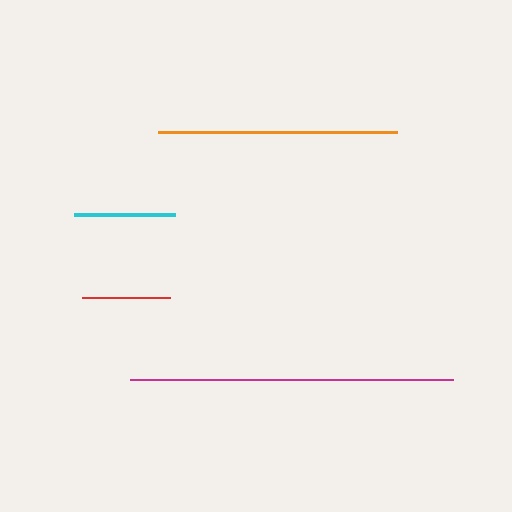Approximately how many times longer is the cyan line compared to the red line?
The cyan line is approximately 1.1 times the length of the red line.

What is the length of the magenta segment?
The magenta segment is approximately 323 pixels long.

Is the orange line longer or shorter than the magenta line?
The magenta line is longer than the orange line.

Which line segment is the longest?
The magenta line is the longest at approximately 323 pixels.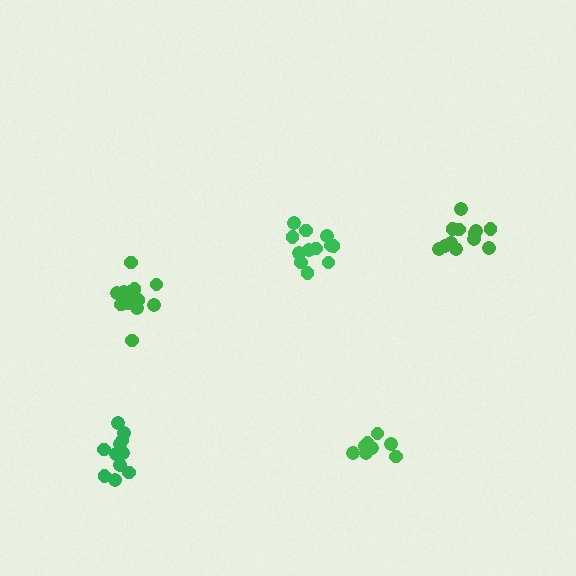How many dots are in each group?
Group 1: 12 dots, Group 2: 12 dots, Group 3: 8 dots, Group 4: 12 dots, Group 5: 11 dots (55 total).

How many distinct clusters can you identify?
There are 5 distinct clusters.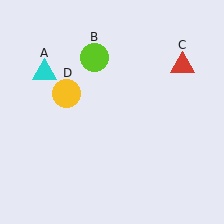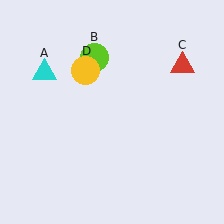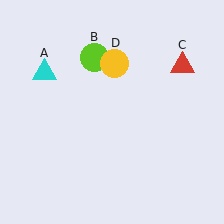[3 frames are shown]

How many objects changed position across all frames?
1 object changed position: yellow circle (object D).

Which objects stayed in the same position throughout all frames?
Cyan triangle (object A) and lime circle (object B) and red triangle (object C) remained stationary.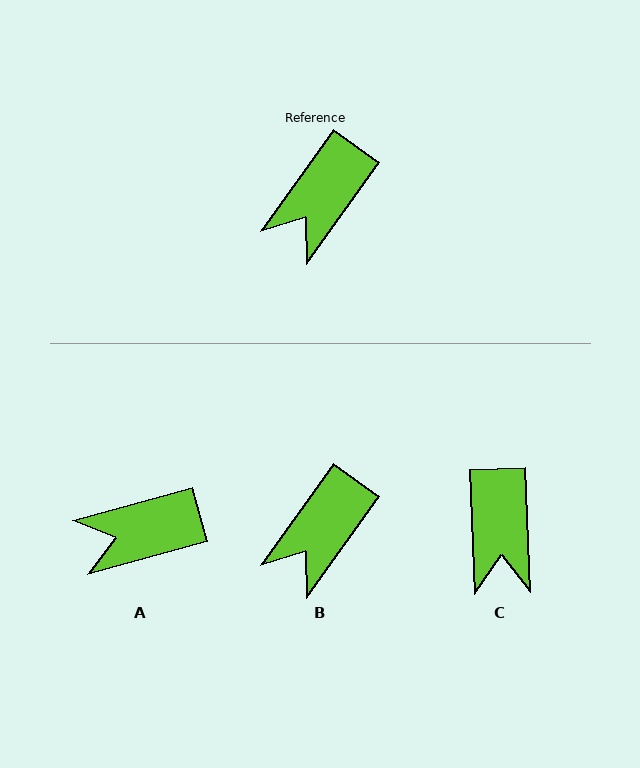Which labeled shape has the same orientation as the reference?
B.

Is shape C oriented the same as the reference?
No, it is off by about 38 degrees.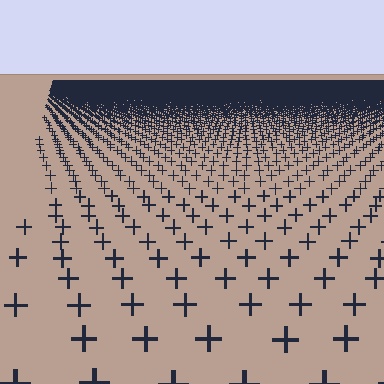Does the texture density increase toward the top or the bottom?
Density increases toward the top.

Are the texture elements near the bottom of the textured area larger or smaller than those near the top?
Larger. Near the bottom, elements are closer to the viewer and appear at a bigger on-screen size.